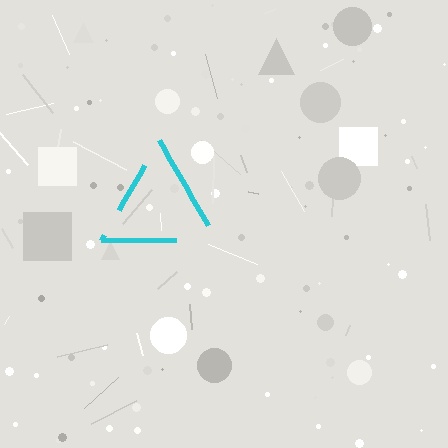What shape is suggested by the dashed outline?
The dashed outline suggests a triangle.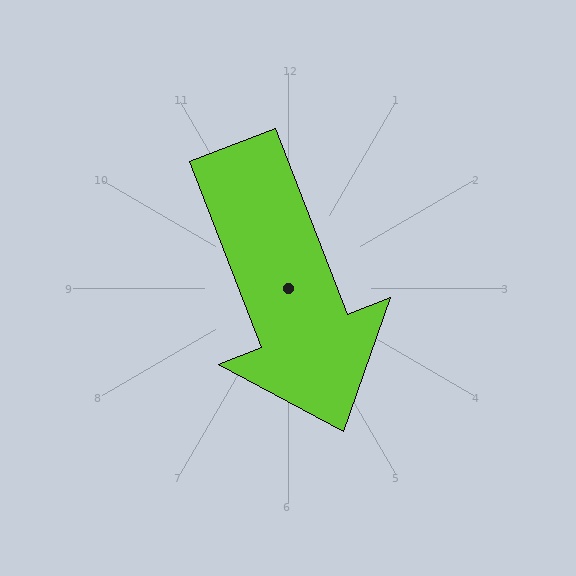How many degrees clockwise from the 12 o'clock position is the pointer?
Approximately 159 degrees.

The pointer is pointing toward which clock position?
Roughly 5 o'clock.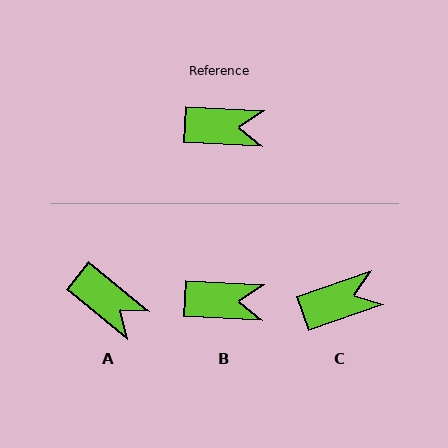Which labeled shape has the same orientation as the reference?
B.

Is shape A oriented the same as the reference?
No, it is off by about 36 degrees.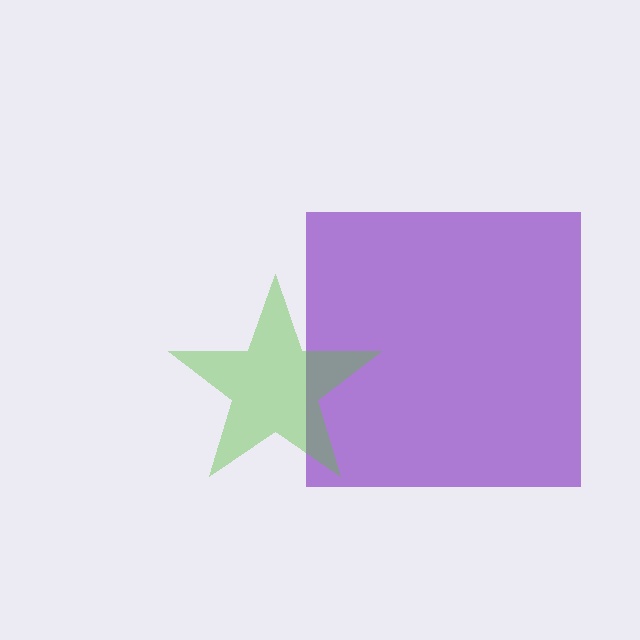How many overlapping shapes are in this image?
There are 2 overlapping shapes in the image.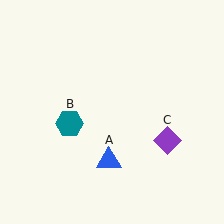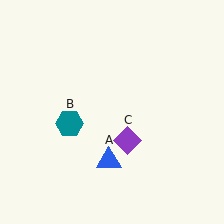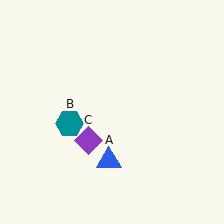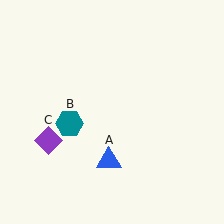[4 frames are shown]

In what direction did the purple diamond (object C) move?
The purple diamond (object C) moved left.